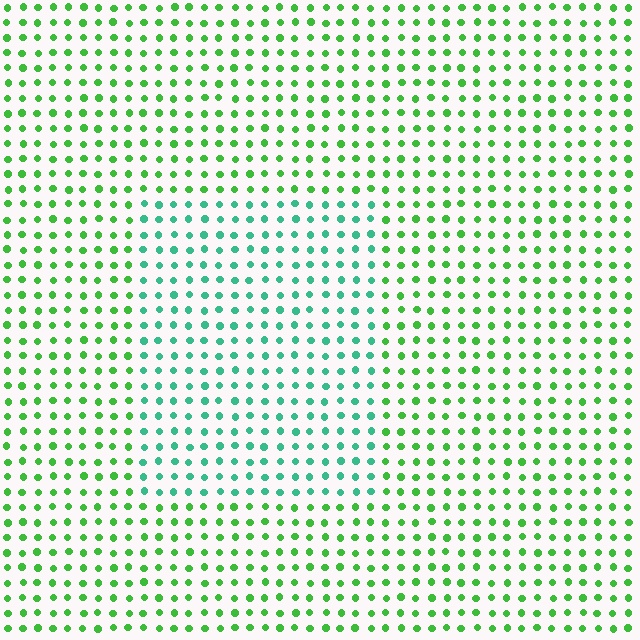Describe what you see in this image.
The image is filled with small green elements in a uniform arrangement. A rectangle-shaped region is visible where the elements are tinted to a slightly different hue, forming a subtle color boundary.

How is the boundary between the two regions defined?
The boundary is defined purely by a slight shift in hue (about 40 degrees). Spacing, size, and orientation are identical on both sides.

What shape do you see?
I see a rectangle.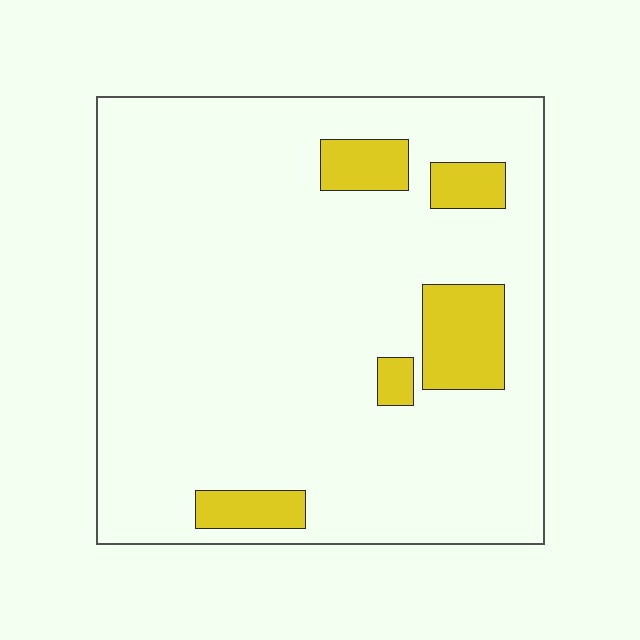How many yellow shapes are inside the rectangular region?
5.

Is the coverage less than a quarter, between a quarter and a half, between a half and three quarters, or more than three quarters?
Less than a quarter.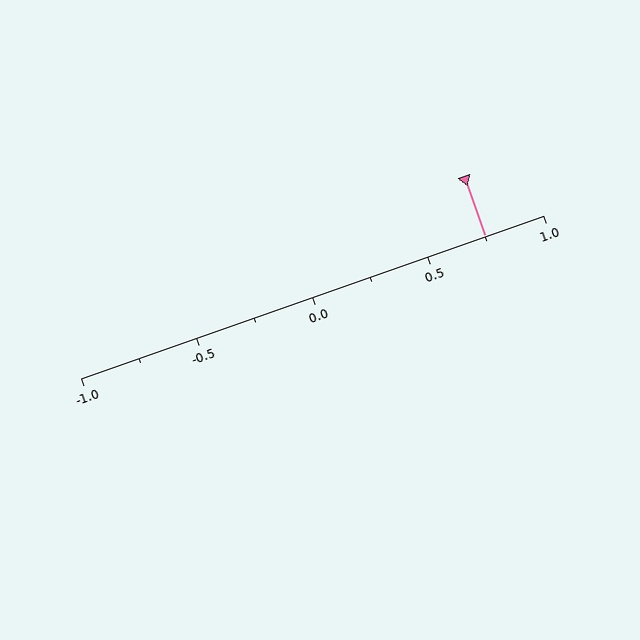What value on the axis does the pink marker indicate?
The marker indicates approximately 0.75.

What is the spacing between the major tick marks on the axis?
The major ticks are spaced 0.5 apart.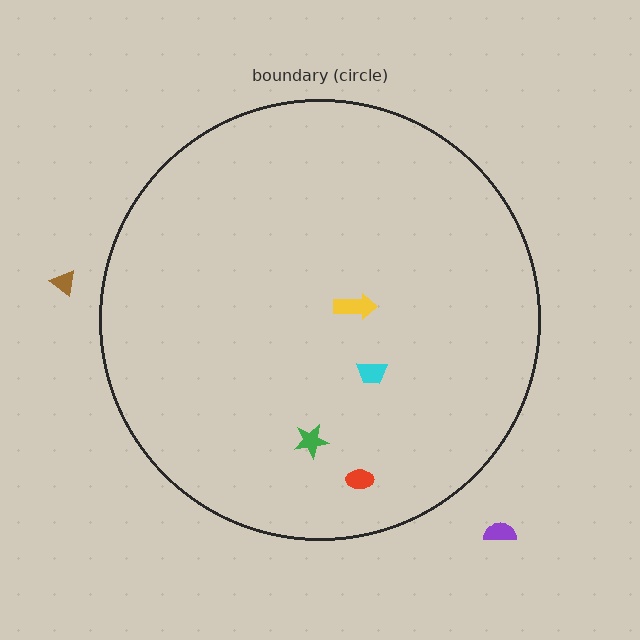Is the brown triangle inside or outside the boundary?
Outside.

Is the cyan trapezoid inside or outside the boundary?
Inside.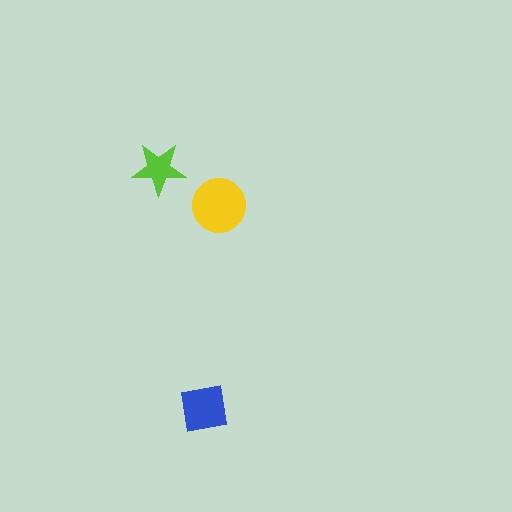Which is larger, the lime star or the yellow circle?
The yellow circle.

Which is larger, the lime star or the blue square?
The blue square.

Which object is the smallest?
The lime star.